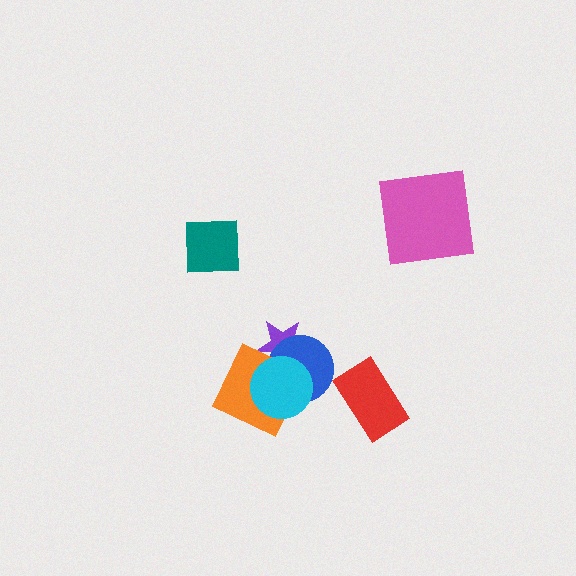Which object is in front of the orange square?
The cyan circle is in front of the orange square.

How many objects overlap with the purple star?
3 objects overlap with the purple star.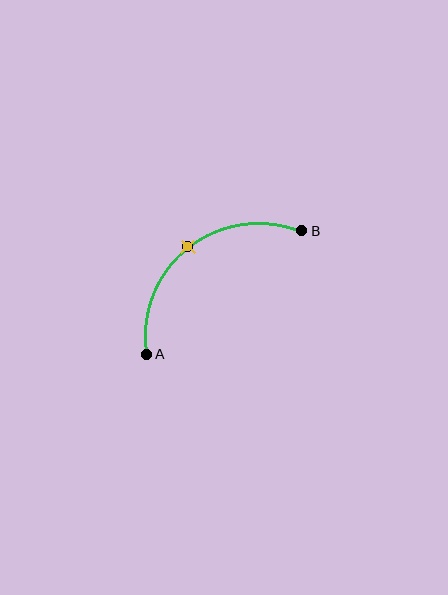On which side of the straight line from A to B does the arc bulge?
The arc bulges above and to the left of the straight line connecting A and B.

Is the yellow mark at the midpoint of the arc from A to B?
Yes. The yellow mark lies on the arc at equal arc-length from both A and B — it is the arc midpoint.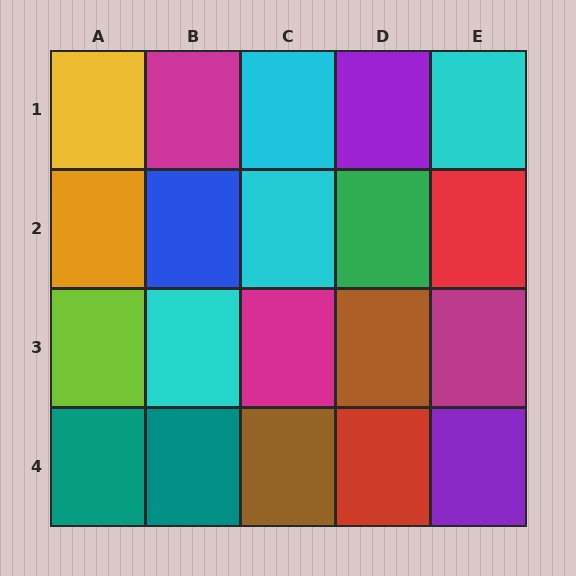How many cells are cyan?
4 cells are cyan.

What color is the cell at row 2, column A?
Orange.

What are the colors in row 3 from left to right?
Lime, cyan, magenta, brown, magenta.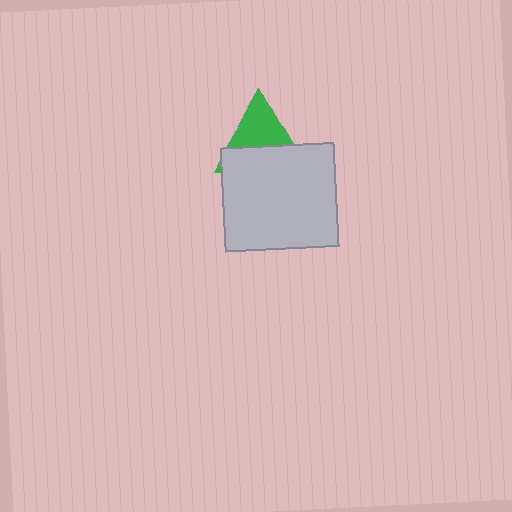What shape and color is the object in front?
The object in front is a light gray rectangle.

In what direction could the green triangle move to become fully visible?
The green triangle could move up. That would shift it out from behind the light gray rectangle entirely.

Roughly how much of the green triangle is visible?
About half of it is visible (roughly 49%).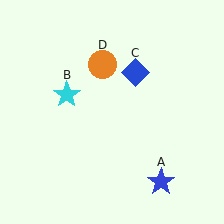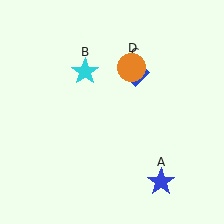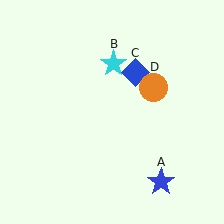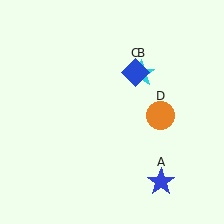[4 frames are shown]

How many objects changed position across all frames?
2 objects changed position: cyan star (object B), orange circle (object D).